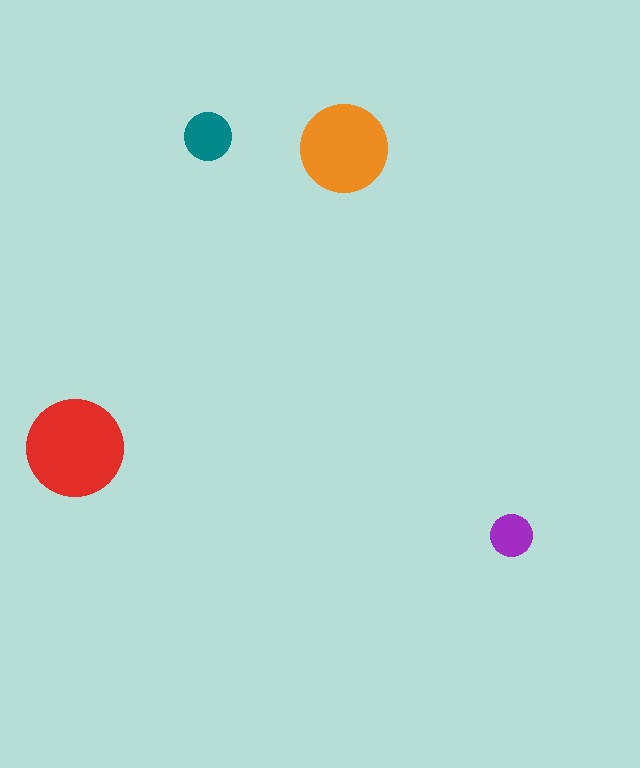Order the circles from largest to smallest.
the red one, the orange one, the teal one, the purple one.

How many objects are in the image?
There are 4 objects in the image.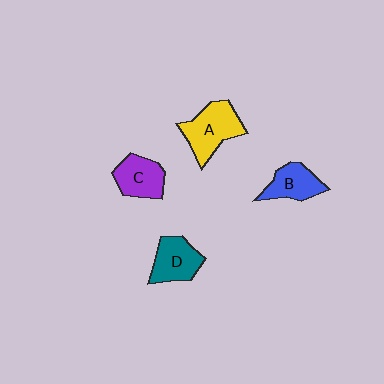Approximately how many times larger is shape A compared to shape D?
Approximately 1.3 times.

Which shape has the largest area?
Shape A (yellow).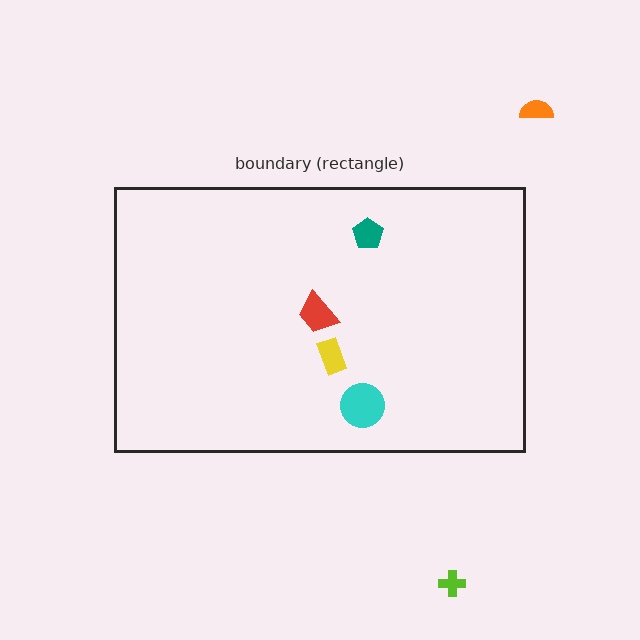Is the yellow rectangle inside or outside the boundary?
Inside.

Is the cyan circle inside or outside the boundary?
Inside.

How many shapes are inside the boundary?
4 inside, 2 outside.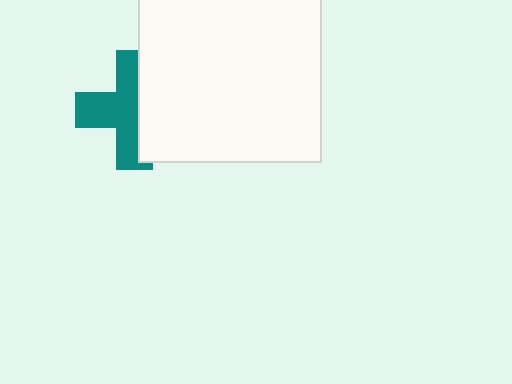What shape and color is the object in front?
The object in front is a white square.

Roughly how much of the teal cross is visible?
About half of it is visible (roughly 56%).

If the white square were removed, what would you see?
You would see the complete teal cross.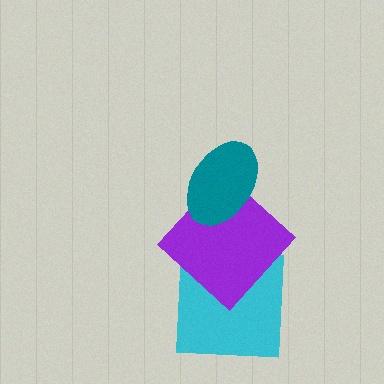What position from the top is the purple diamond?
The purple diamond is 2nd from the top.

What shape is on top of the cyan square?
The purple diamond is on top of the cyan square.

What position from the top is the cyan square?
The cyan square is 3rd from the top.